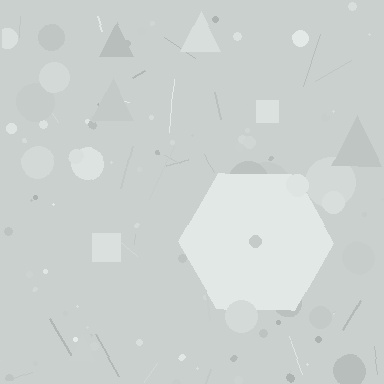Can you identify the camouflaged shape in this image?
The camouflaged shape is a hexagon.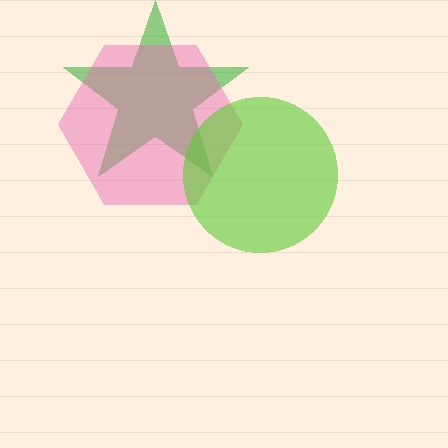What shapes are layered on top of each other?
The layered shapes are: a green star, a pink hexagon, a lime circle.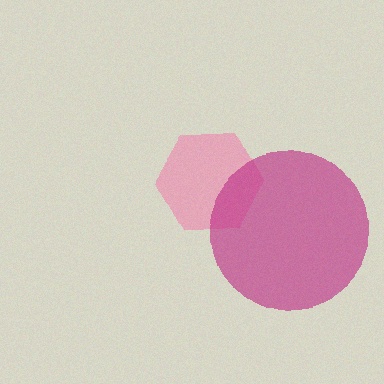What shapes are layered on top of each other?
The layered shapes are: a pink hexagon, a magenta circle.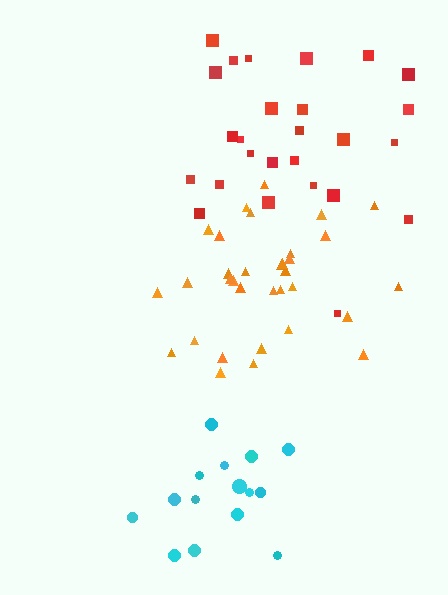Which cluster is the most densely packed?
Orange.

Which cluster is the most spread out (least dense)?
Cyan.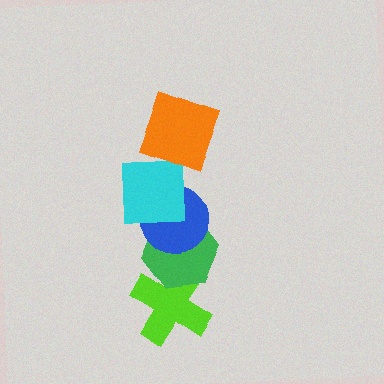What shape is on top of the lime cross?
The green hexagon is on top of the lime cross.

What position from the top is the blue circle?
The blue circle is 3rd from the top.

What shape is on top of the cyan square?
The orange square is on top of the cyan square.